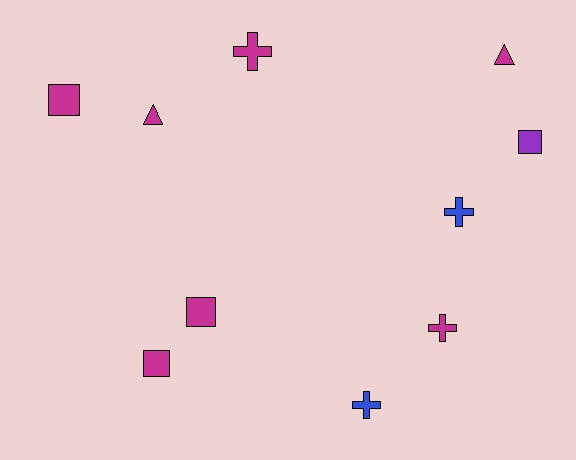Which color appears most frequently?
Magenta, with 7 objects.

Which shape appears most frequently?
Cross, with 4 objects.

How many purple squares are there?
There is 1 purple square.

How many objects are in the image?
There are 10 objects.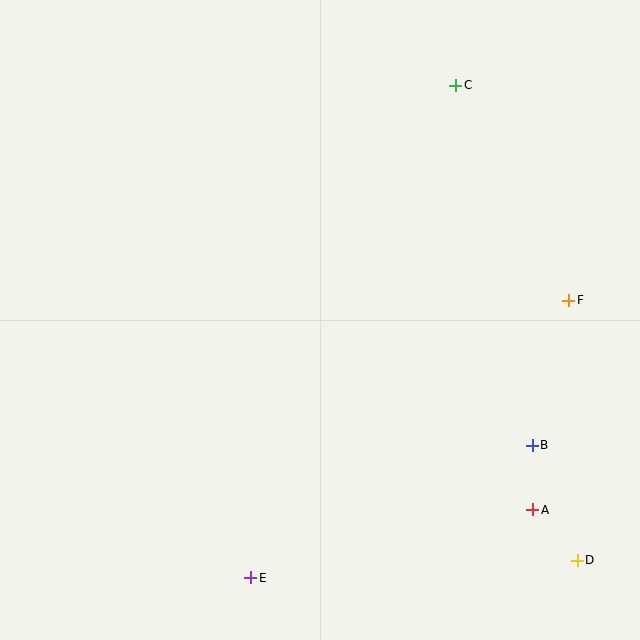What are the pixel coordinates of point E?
Point E is at (251, 578).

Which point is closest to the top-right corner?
Point C is closest to the top-right corner.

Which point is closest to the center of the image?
Point B at (532, 445) is closest to the center.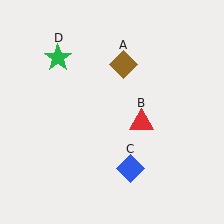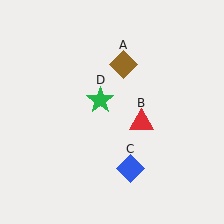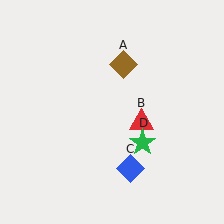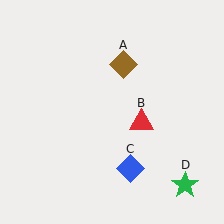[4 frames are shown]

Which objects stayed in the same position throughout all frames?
Brown diamond (object A) and red triangle (object B) and blue diamond (object C) remained stationary.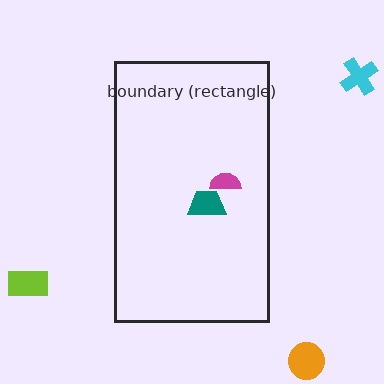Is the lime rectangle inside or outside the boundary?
Outside.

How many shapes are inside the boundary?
2 inside, 3 outside.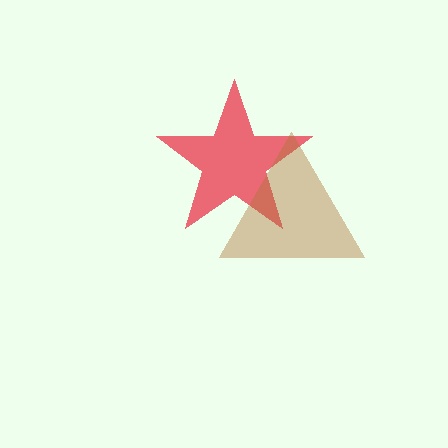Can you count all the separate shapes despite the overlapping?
Yes, there are 2 separate shapes.